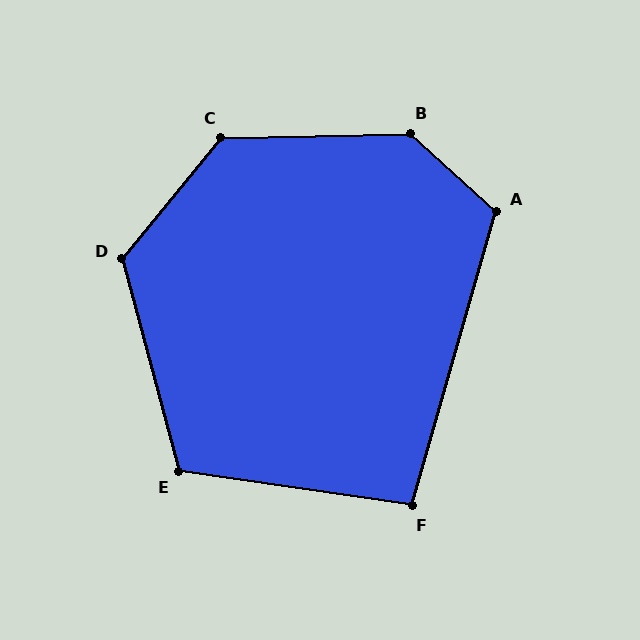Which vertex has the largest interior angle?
B, at approximately 136 degrees.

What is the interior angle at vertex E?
Approximately 113 degrees (obtuse).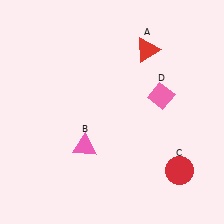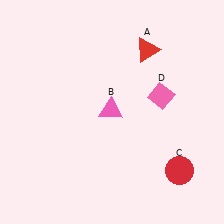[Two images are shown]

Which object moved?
The pink triangle (B) moved up.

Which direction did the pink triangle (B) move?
The pink triangle (B) moved up.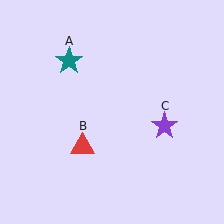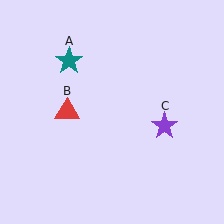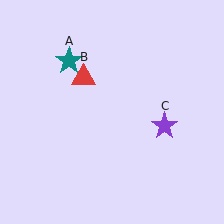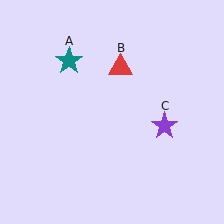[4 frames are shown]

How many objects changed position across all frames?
1 object changed position: red triangle (object B).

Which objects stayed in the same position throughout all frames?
Teal star (object A) and purple star (object C) remained stationary.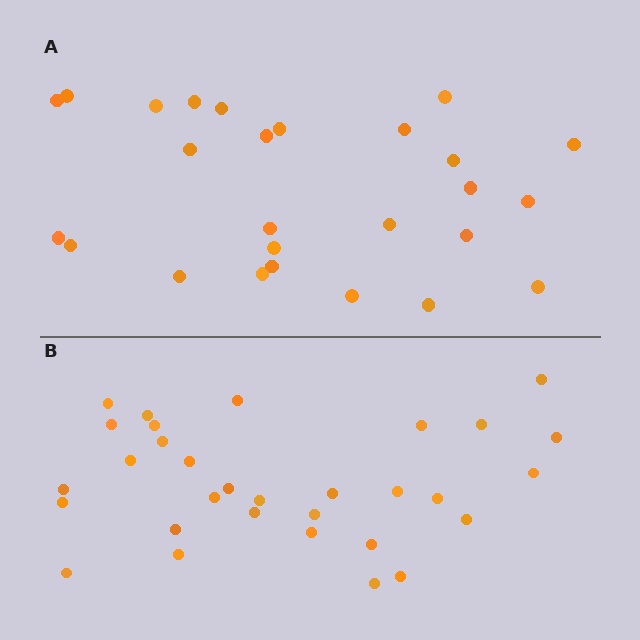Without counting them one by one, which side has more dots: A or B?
Region B (the bottom region) has more dots.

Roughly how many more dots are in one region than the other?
Region B has about 5 more dots than region A.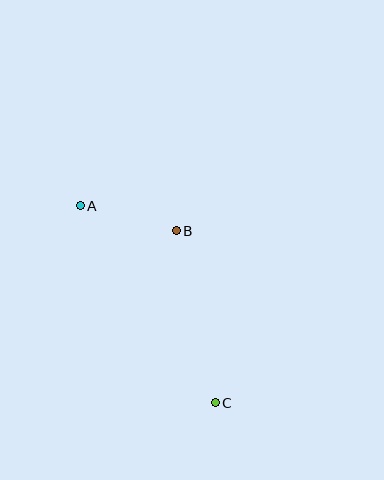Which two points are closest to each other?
Points A and B are closest to each other.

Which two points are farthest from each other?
Points A and C are farthest from each other.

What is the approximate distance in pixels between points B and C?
The distance between B and C is approximately 176 pixels.